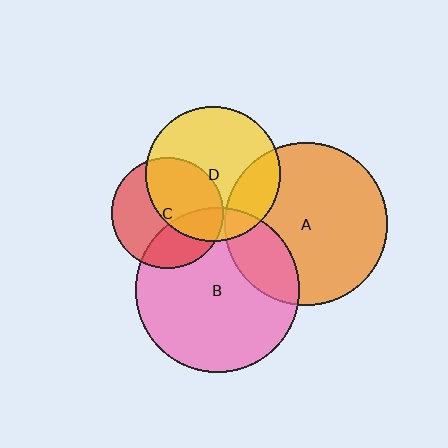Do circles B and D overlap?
Yes.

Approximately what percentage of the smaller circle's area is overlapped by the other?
Approximately 15%.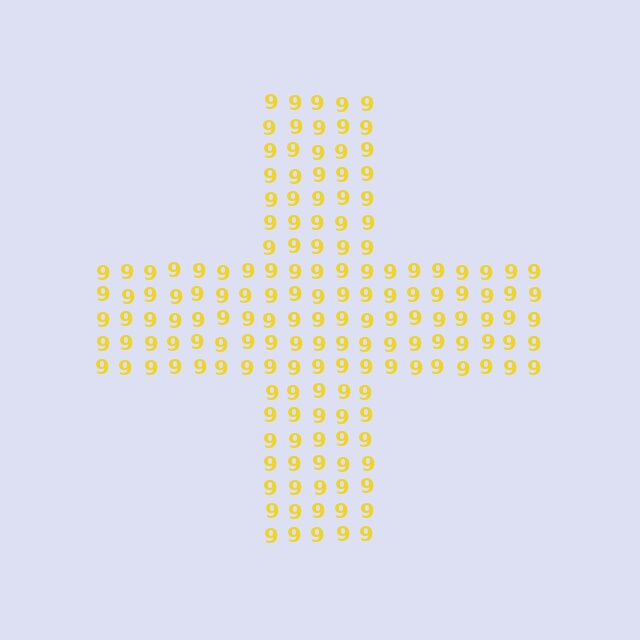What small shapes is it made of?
It is made of small digit 9's.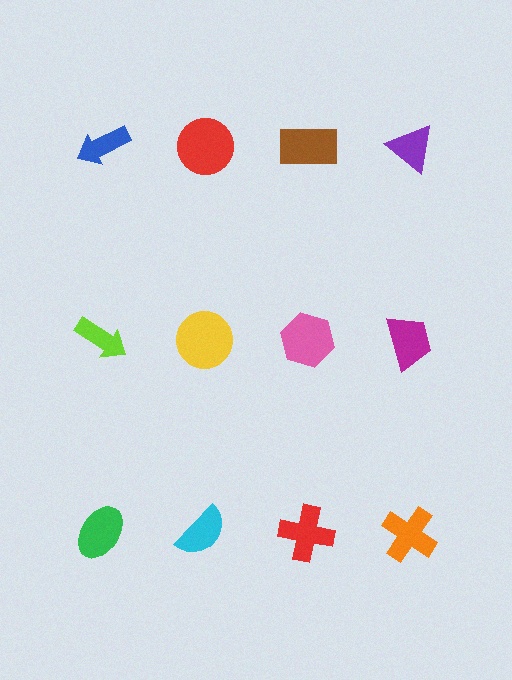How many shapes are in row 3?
4 shapes.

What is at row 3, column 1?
A green ellipse.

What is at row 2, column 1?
A lime arrow.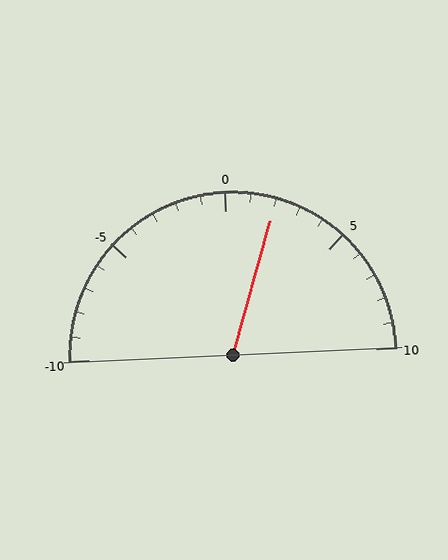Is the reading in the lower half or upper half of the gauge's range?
The reading is in the upper half of the range (-10 to 10).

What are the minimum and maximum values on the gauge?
The gauge ranges from -10 to 10.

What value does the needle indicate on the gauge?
The needle indicates approximately 2.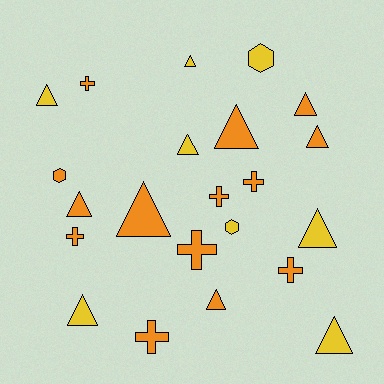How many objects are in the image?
There are 22 objects.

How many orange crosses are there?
There are 7 orange crosses.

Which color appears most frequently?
Orange, with 14 objects.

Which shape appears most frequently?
Triangle, with 12 objects.